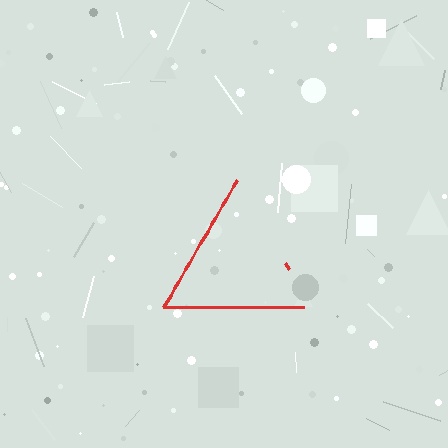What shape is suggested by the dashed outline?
The dashed outline suggests a triangle.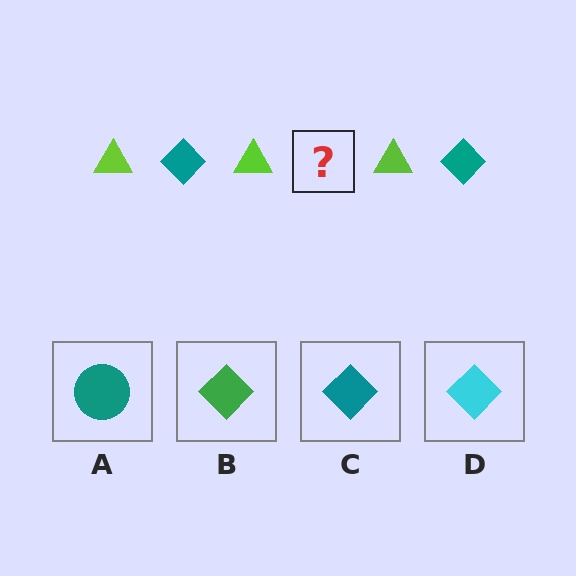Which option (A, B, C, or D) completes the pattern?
C.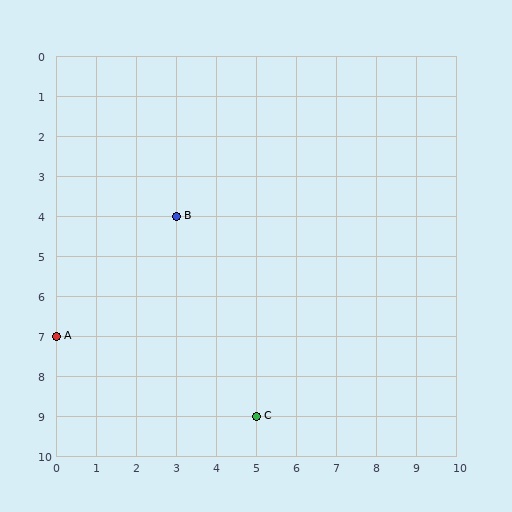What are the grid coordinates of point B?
Point B is at grid coordinates (3, 4).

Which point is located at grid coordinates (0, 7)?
Point A is at (0, 7).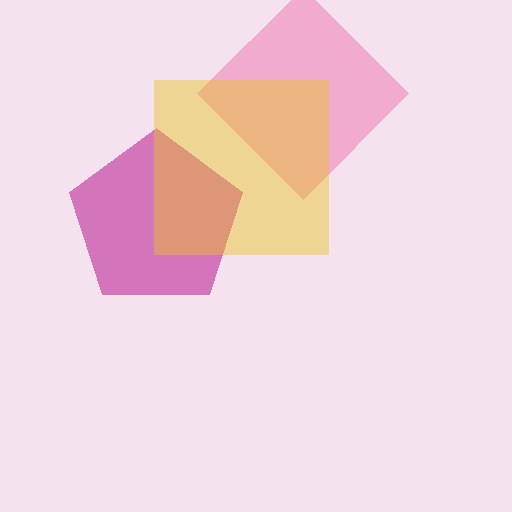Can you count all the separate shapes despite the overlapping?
Yes, there are 3 separate shapes.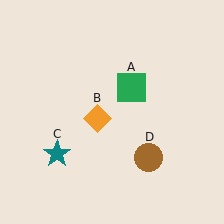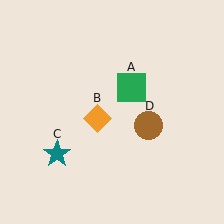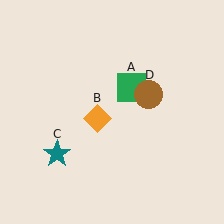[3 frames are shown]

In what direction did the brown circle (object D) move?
The brown circle (object D) moved up.